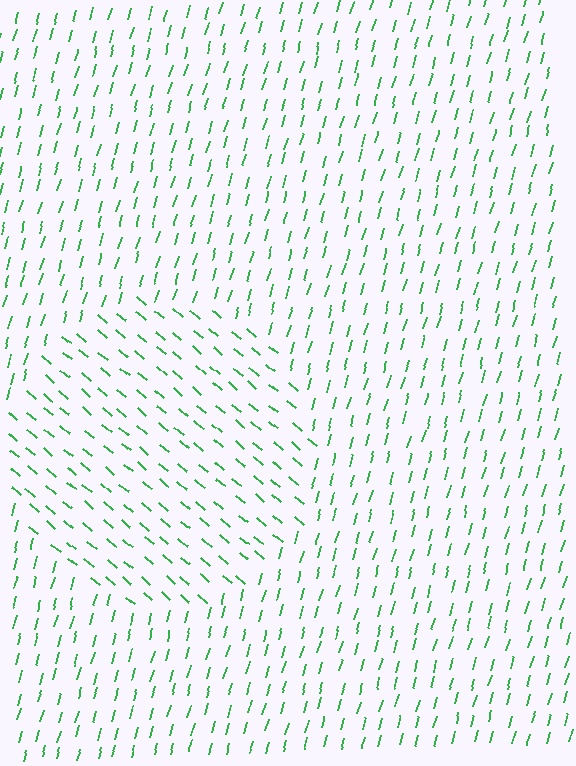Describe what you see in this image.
The image is filled with small green line segments. A circle region in the image has lines oriented differently from the surrounding lines, creating a visible texture boundary.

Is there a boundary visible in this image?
Yes, there is a texture boundary formed by a change in line orientation.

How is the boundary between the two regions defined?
The boundary is defined purely by a change in line orientation (approximately 66 degrees difference). All lines are the same color and thickness.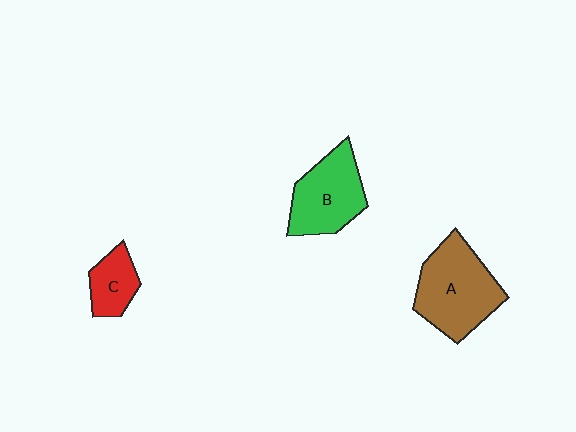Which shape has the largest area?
Shape A (brown).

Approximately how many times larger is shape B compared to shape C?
Approximately 1.9 times.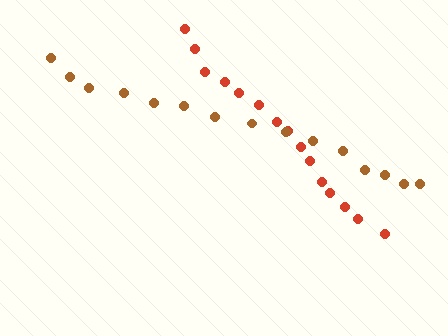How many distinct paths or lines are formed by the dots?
There are 2 distinct paths.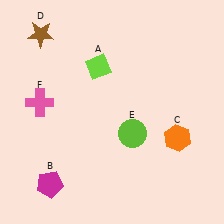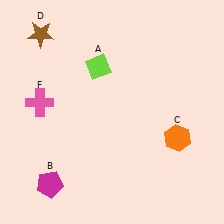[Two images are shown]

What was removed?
The lime circle (E) was removed in Image 2.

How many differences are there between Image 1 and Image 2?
There is 1 difference between the two images.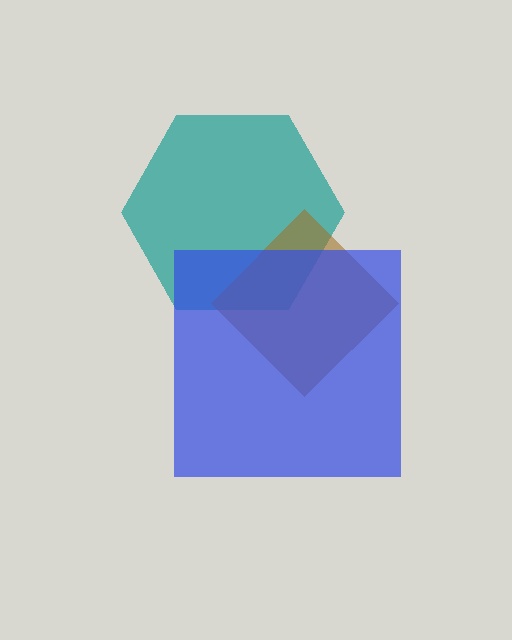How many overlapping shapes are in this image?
There are 3 overlapping shapes in the image.